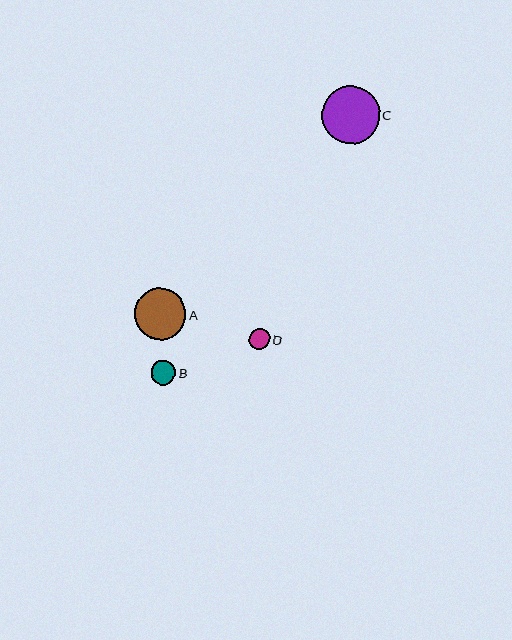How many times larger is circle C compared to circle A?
Circle C is approximately 1.1 times the size of circle A.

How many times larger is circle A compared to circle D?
Circle A is approximately 2.4 times the size of circle D.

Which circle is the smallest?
Circle D is the smallest with a size of approximately 21 pixels.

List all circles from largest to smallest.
From largest to smallest: C, A, B, D.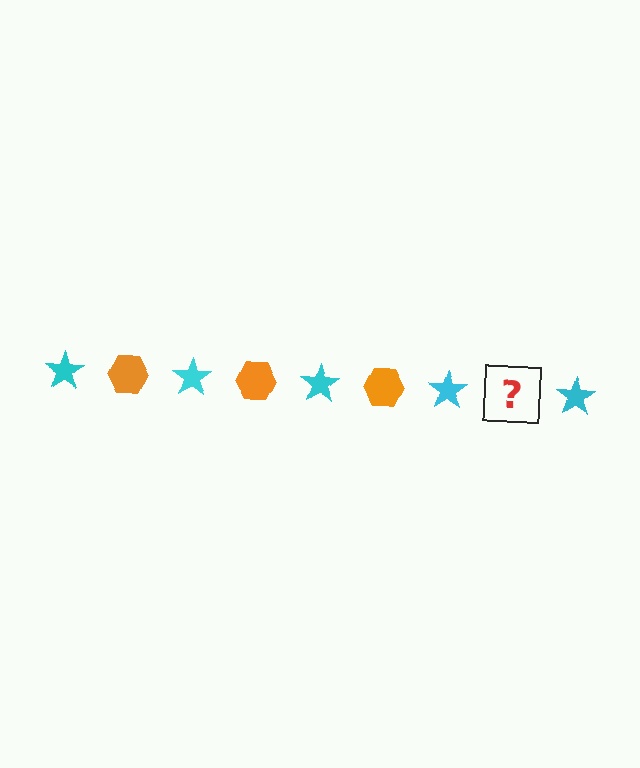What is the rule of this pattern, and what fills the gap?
The rule is that the pattern alternates between cyan star and orange hexagon. The gap should be filled with an orange hexagon.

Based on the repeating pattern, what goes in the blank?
The blank should be an orange hexagon.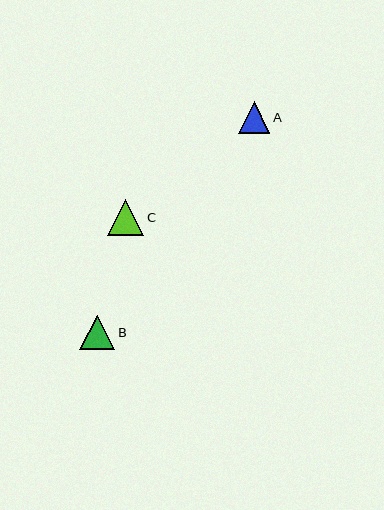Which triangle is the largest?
Triangle C is the largest with a size of approximately 36 pixels.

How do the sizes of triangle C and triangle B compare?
Triangle C and triangle B are approximately the same size.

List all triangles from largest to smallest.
From largest to smallest: C, B, A.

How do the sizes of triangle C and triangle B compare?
Triangle C and triangle B are approximately the same size.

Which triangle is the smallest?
Triangle A is the smallest with a size of approximately 32 pixels.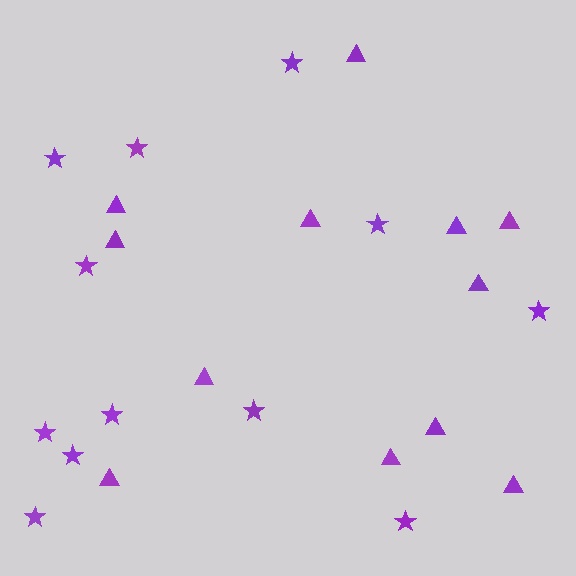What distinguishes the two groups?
There are 2 groups: one group of triangles (12) and one group of stars (12).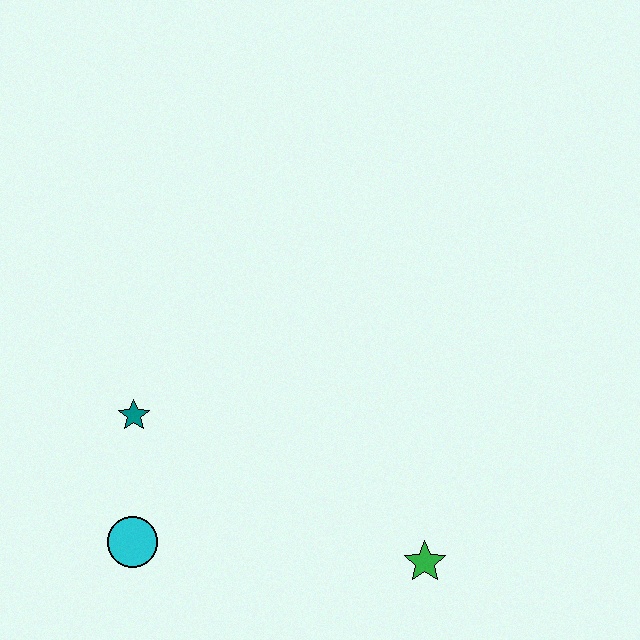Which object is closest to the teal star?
The cyan circle is closest to the teal star.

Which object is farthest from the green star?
The teal star is farthest from the green star.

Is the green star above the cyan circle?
No